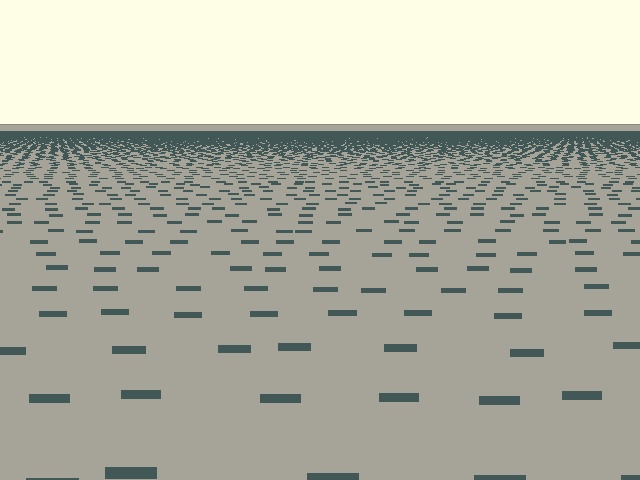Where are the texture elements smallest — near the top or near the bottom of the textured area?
Near the top.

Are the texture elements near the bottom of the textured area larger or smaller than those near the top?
Larger. Near the bottom, elements are closer to the viewer and appear at a bigger on-screen size.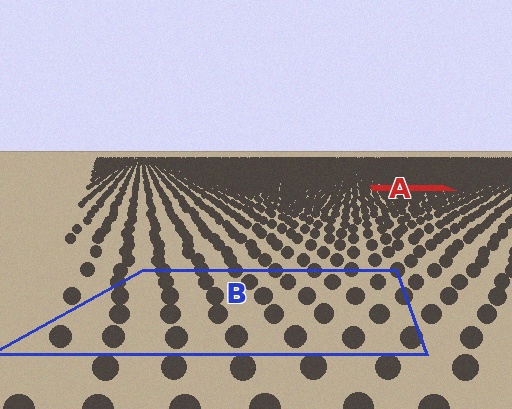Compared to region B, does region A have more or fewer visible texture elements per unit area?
Region A has more texture elements per unit area — they are packed more densely because it is farther away.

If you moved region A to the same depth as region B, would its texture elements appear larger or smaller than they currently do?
They would appear larger. At a closer depth, the same texture elements are projected at a bigger on-screen size.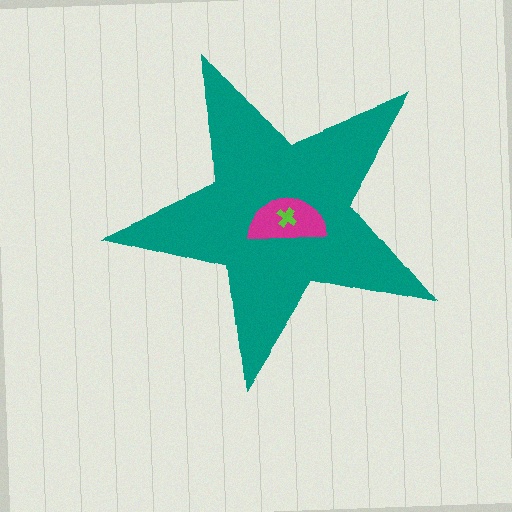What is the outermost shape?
The teal star.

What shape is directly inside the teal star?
The magenta semicircle.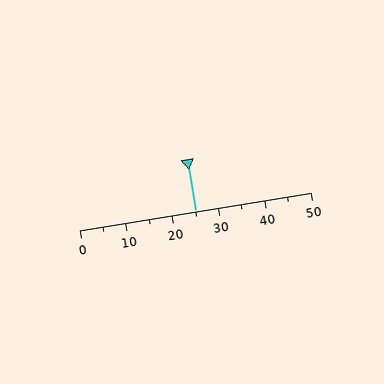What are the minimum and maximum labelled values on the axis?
The axis runs from 0 to 50.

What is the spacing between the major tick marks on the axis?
The major ticks are spaced 10 apart.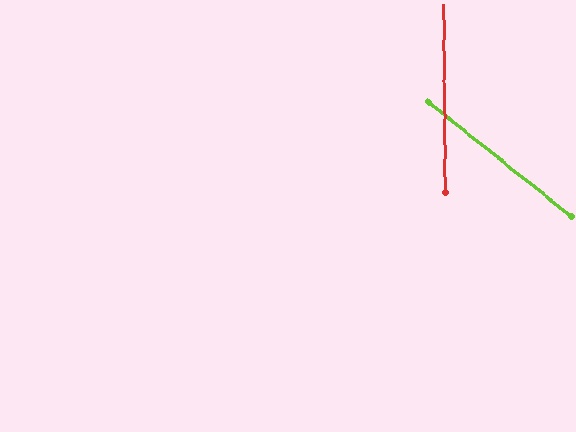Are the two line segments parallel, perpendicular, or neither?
Neither parallel nor perpendicular — they differ by about 51°.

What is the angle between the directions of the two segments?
Approximately 51 degrees.